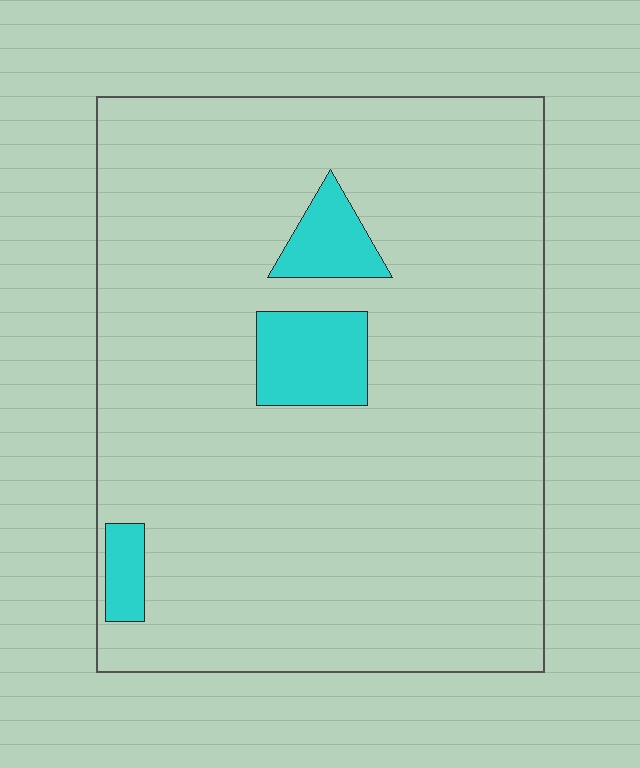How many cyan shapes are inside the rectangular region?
3.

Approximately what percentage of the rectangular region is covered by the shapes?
Approximately 10%.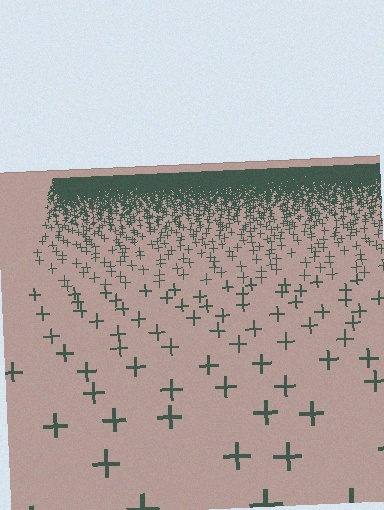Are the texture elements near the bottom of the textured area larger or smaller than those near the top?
Larger. Near the bottom, elements are closer to the viewer and appear at a bigger on-screen size.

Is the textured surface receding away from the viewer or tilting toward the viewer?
The surface is receding away from the viewer. Texture elements get smaller and denser toward the top.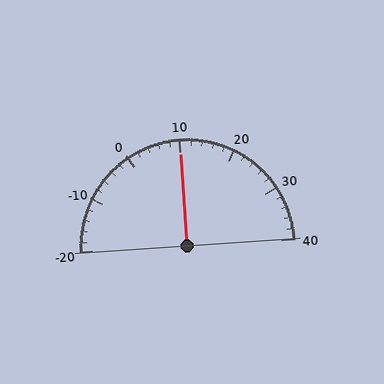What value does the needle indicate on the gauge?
The needle indicates approximately 10.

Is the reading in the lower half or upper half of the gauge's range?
The reading is in the upper half of the range (-20 to 40).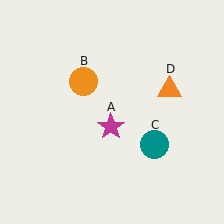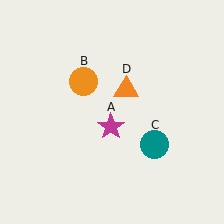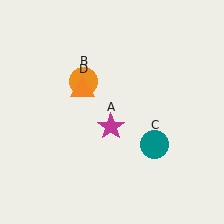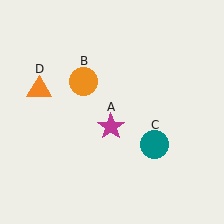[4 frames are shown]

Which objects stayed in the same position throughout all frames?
Magenta star (object A) and orange circle (object B) and teal circle (object C) remained stationary.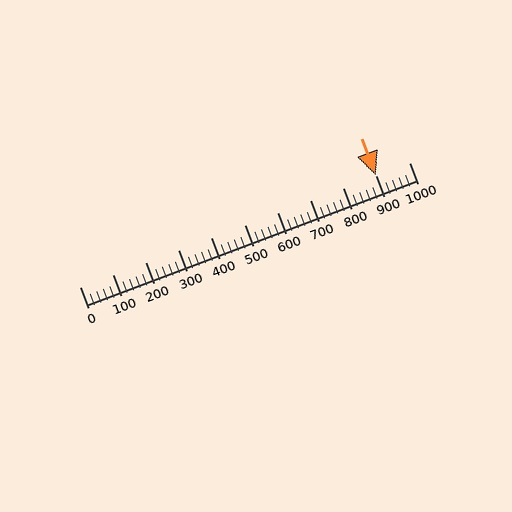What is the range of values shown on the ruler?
The ruler shows values from 0 to 1000.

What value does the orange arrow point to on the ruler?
The orange arrow points to approximately 900.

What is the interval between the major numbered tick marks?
The major tick marks are spaced 100 units apart.